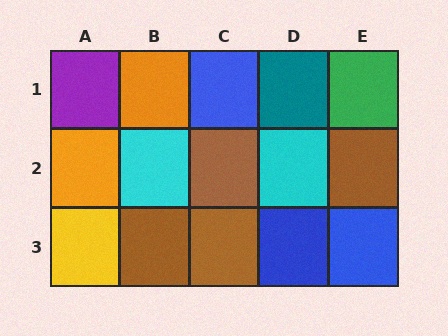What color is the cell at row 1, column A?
Purple.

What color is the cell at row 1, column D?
Teal.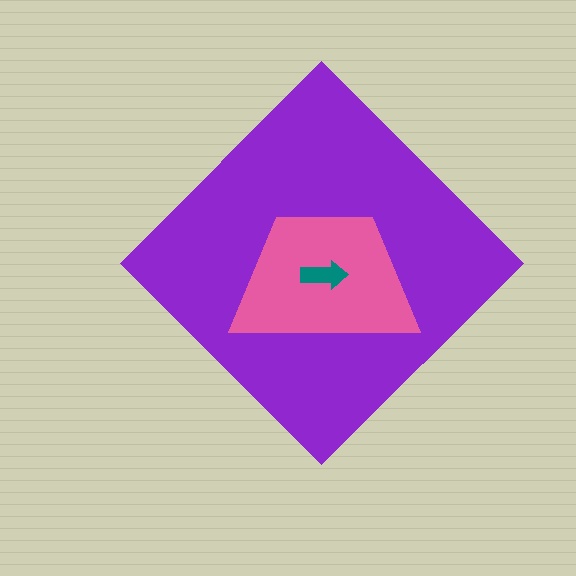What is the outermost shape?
The purple diamond.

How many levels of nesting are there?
3.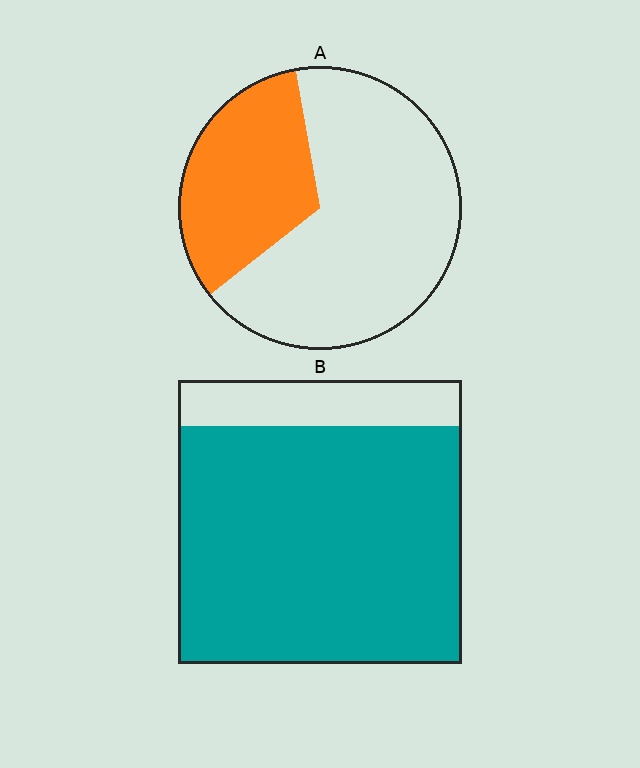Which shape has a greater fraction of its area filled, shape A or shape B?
Shape B.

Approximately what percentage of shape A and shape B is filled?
A is approximately 35% and B is approximately 85%.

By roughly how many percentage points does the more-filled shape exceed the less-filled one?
By roughly 50 percentage points (B over A).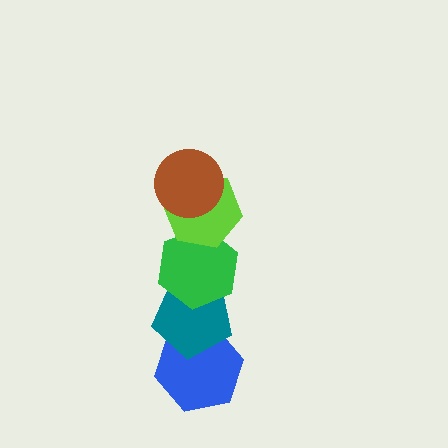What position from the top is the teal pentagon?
The teal pentagon is 4th from the top.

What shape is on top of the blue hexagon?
The teal pentagon is on top of the blue hexagon.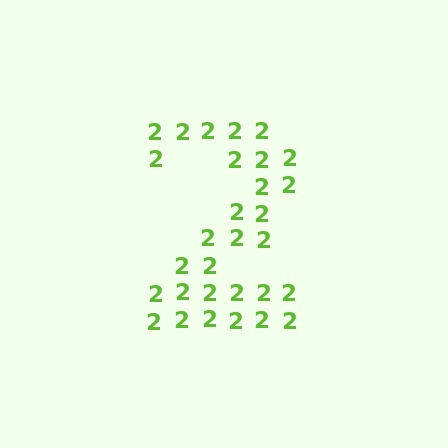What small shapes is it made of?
It is made of small digit 2's.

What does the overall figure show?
The overall figure shows the digit 2.